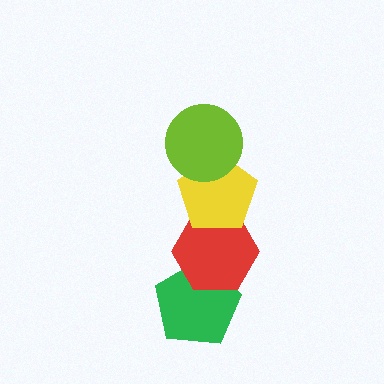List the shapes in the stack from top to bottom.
From top to bottom: the lime circle, the yellow pentagon, the red hexagon, the green pentagon.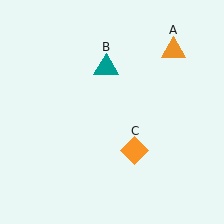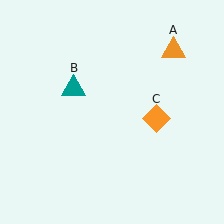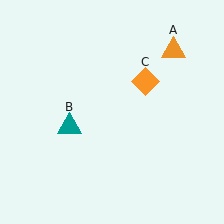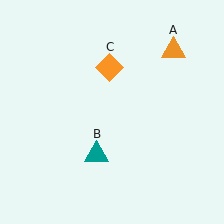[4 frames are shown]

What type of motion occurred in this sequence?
The teal triangle (object B), orange diamond (object C) rotated counterclockwise around the center of the scene.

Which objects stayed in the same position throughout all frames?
Orange triangle (object A) remained stationary.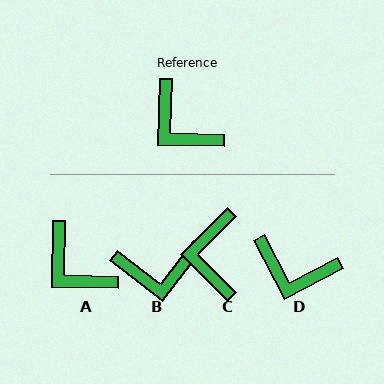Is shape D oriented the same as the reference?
No, it is off by about 29 degrees.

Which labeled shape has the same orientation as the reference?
A.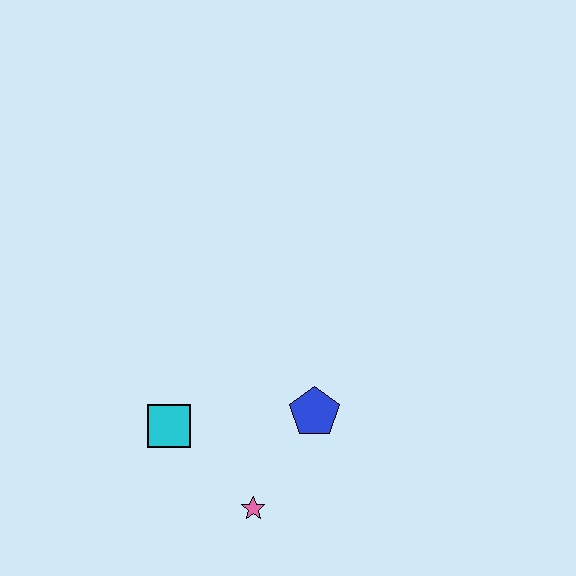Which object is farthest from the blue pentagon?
The cyan square is farthest from the blue pentagon.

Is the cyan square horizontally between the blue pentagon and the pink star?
No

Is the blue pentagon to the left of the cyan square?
No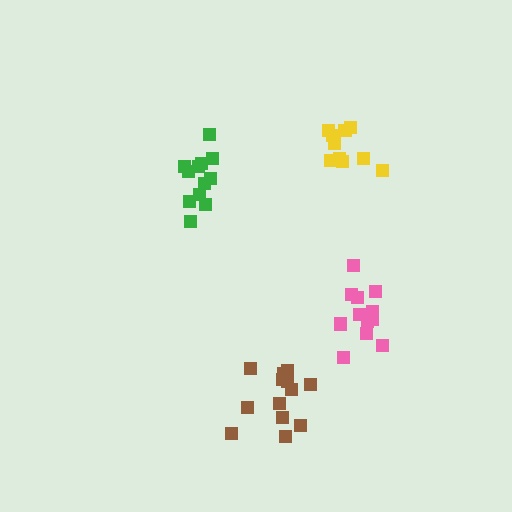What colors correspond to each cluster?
The clusters are colored: green, yellow, pink, brown.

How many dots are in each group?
Group 1: 12 dots, Group 2: 10 dots, Group 3: 12 dots, Group 4: 13 dots (47 total).